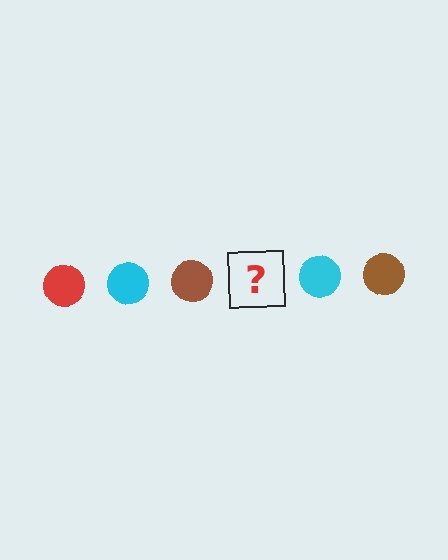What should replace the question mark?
The question mark should be replaced with a red circle.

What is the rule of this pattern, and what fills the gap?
The rule is that the pattern cycles through red, cyan, brown circles. The gap should be filled with a red circle.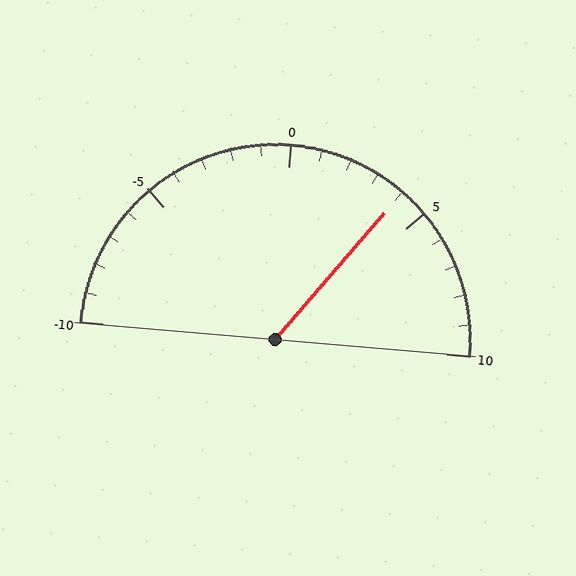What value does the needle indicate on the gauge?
The needle indicates approximately 4.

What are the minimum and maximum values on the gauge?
The gauge ranges from -10 to 10.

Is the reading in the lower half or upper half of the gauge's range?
The reading is in the upper half of the range (-10 to 10).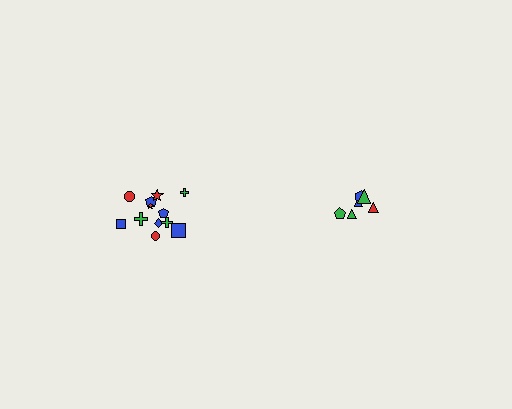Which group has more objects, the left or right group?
The left group.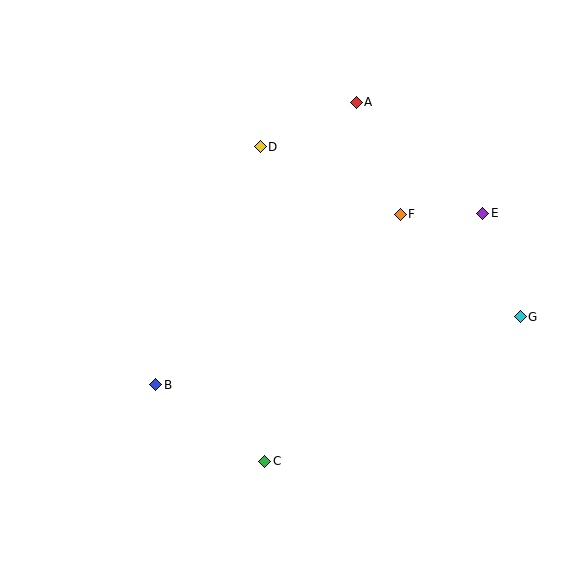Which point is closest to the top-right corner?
Point E is closest to the top-right corner.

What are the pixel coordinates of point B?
Point B is at (156, 385).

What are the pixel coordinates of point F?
Point F is at (400, 214).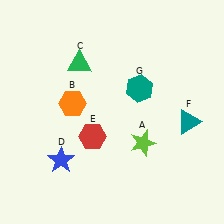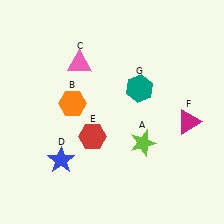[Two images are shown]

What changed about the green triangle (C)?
In Image 1, C is green. In Image 2, it changed to pink.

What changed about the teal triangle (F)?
In Image 1, F is teal. In Image 2, it changed to magenta.